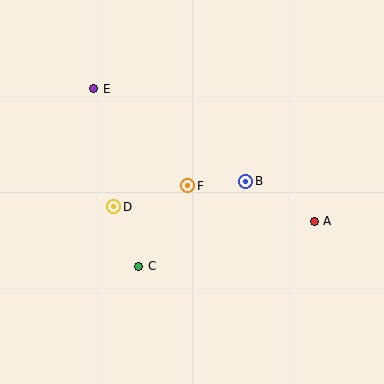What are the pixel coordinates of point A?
Point A is at (314, 221).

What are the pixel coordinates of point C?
Point C is at (139, 266).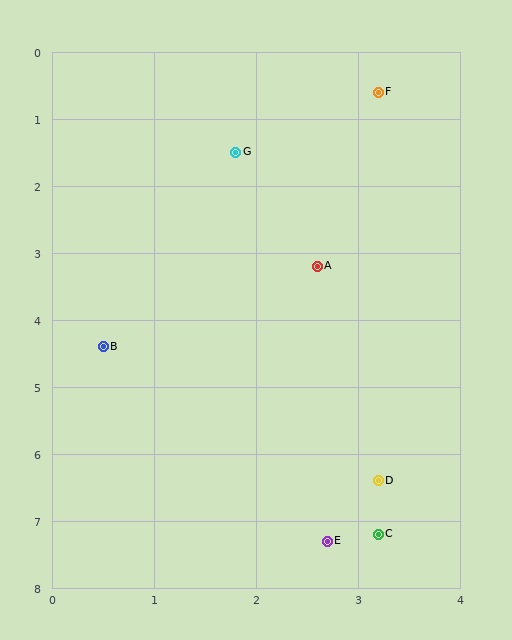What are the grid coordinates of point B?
Point B is at approximately (0.5, 4.4).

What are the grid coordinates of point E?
Point E is at approximately (2.7, 7.3).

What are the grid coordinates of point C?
Point C is at approximately (3.2, 7.2).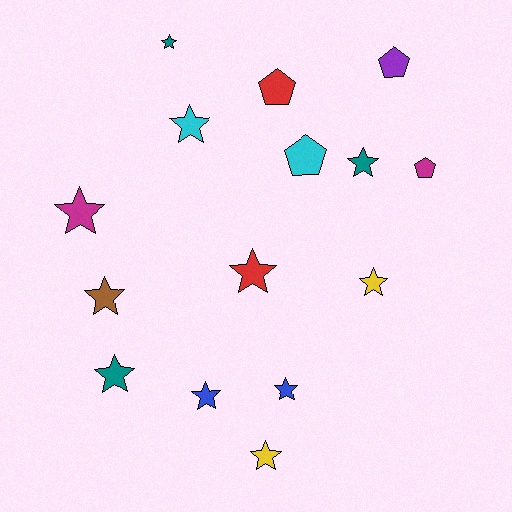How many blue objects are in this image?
There are 2 blue objects.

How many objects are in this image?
There are 15 objects.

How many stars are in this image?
There are 11 stars.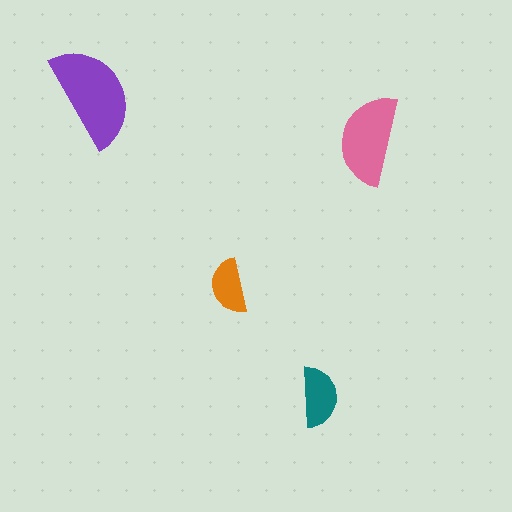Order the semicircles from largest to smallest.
the purple one, the pink one, the teal one, the orange one.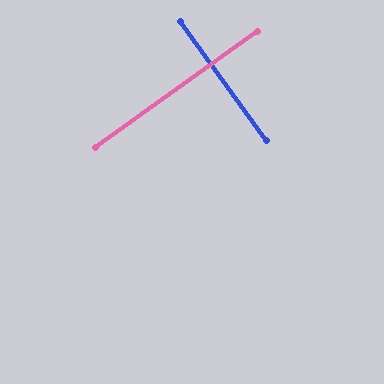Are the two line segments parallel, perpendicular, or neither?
Perpendicular — they meet at approximately 90°.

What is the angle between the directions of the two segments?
Approximately 90 degrees.